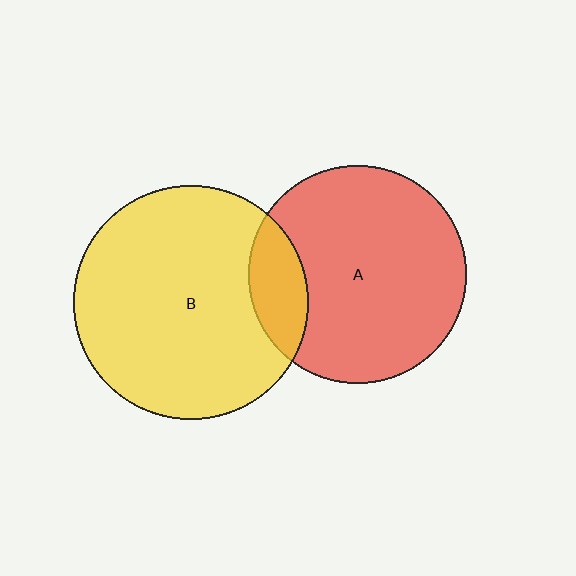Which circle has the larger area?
Circle B (yellow).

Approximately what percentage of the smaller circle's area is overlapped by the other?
Approximately 15%.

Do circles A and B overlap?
Yes.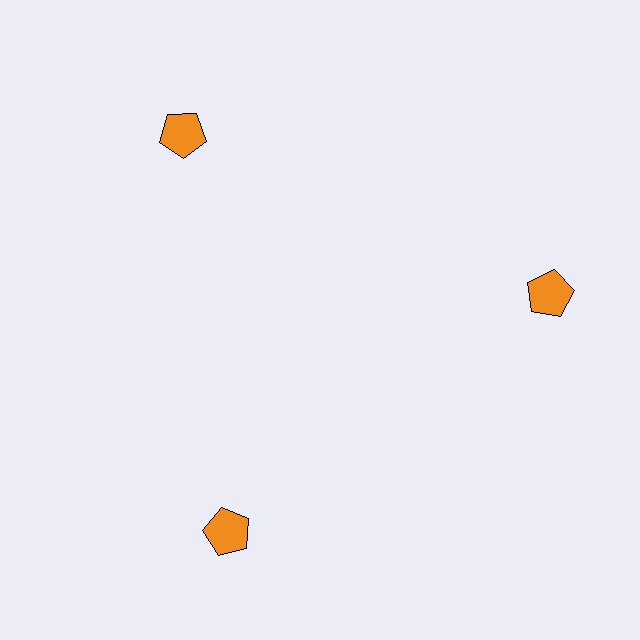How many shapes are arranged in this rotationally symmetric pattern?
There are 3 shapes, arranged in 3 groups of 1.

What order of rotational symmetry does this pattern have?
This pattern has 3-fold rotational symmetry.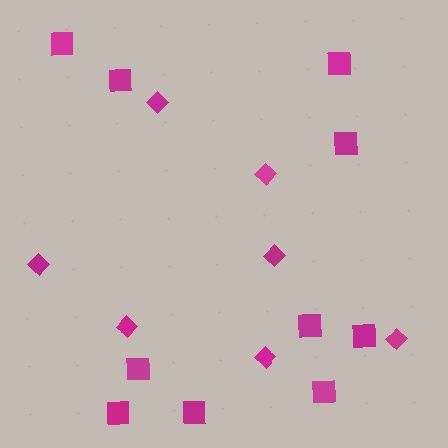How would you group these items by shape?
There are 2 groups: one group of squares (10) and one group of diamonds (7).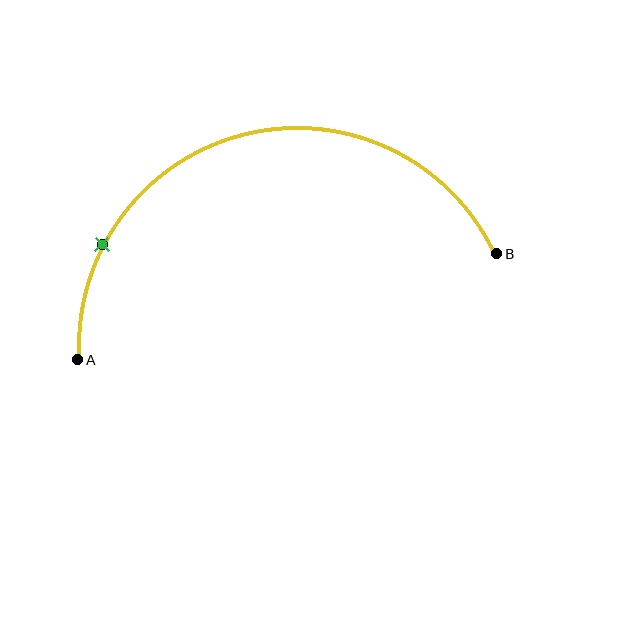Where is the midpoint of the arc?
The arc midpoint is the point on the curve farthest from the straight line joining A and B. It sits above that line.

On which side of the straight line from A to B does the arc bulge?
The arc bulges above the straight line connecting A and B.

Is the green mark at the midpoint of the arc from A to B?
No. The green mark lies on the arc but is closer to endpoint A. The arc midpoint would be at the point on the curve equidistant along the arc from both A and B.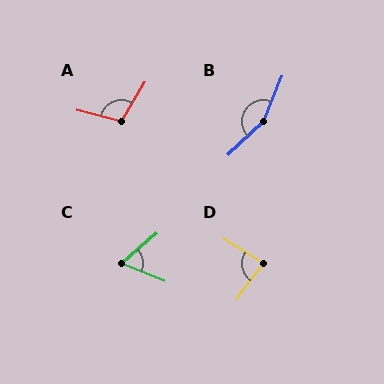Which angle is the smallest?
C, at approximately 63 degrees.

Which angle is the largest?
B, at approximately 155 degrees.